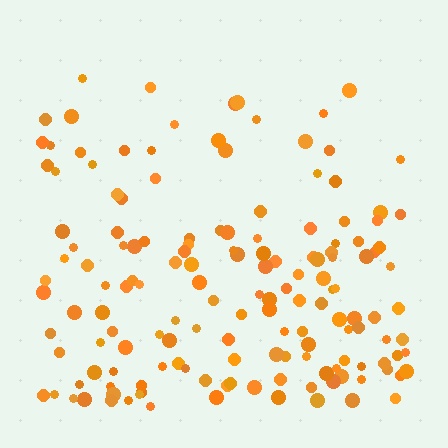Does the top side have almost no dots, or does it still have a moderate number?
Still a moderate number, just noticeably fewer than the bottom.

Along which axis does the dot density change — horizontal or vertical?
Vertical.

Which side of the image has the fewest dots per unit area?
The top.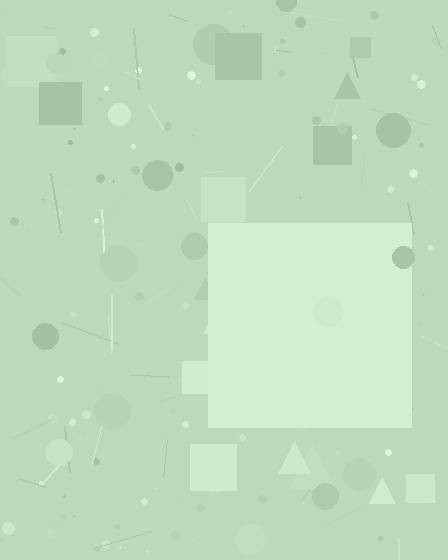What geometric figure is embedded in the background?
A square is embedded in the background.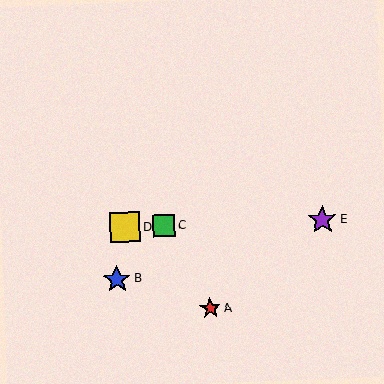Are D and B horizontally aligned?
No, D is at y≈227 and B is at y≈280.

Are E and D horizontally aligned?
Yes, both are at y≈220.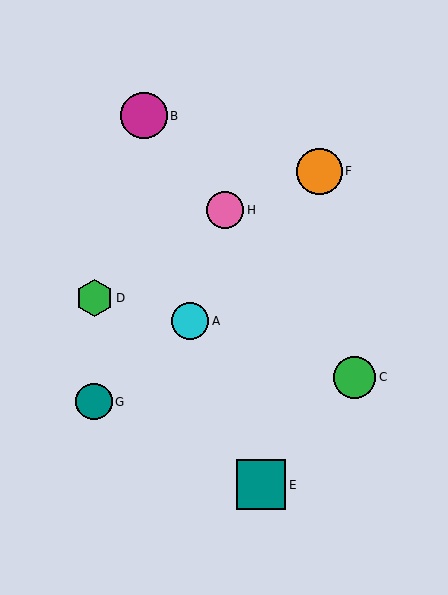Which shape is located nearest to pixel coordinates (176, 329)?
The cyan circle (labeled A) at (190, 321) is nearest to that location.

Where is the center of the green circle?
The center of the green circle is at (355, 377).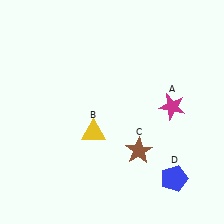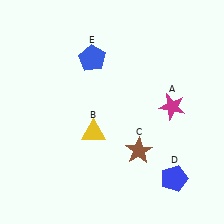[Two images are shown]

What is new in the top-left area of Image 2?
A blue pentagon (E) was added in the top-left area of Image 2.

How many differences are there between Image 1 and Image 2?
There is 1 difference between the two images.